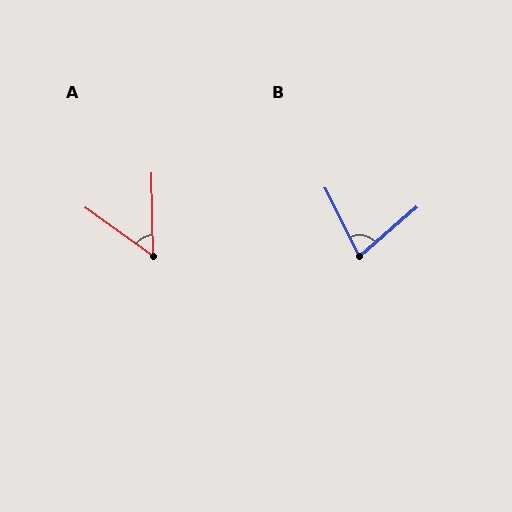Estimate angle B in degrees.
Approximately 76 degrees.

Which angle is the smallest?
A, at approximately 53 degrees.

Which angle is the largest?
B, at approximately 76 degrees.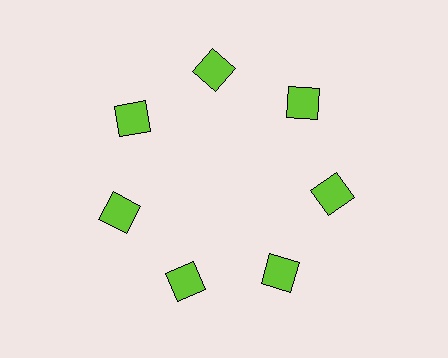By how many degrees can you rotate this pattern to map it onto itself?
The pattern maps onto itself every 51 degrees of rotation.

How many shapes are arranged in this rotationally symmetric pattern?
There are 7 shapes, arranged in 7 groups of 1.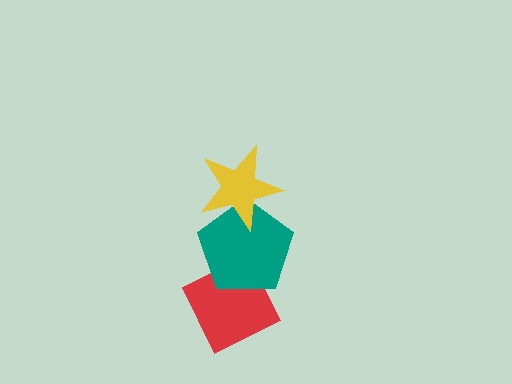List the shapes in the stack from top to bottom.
From top to bottom: the yellow star, the teal pentagon, the red diamond.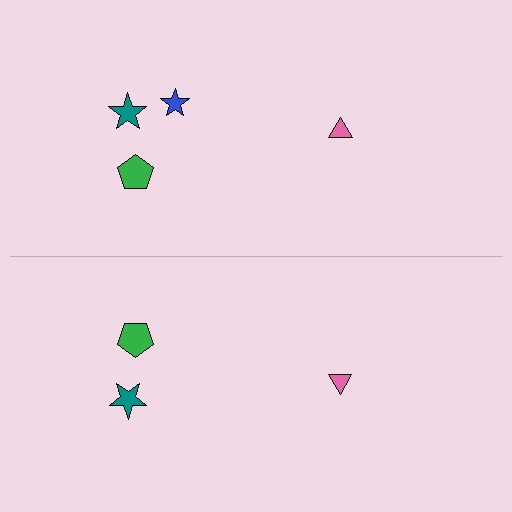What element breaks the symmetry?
A blue star is missing from the bottom side.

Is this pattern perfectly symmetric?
No, the pattern is not perfectly symmetric. A blue star is missing from the bottom side.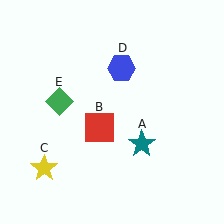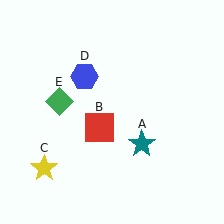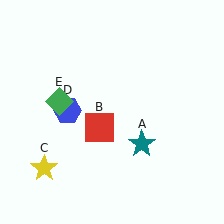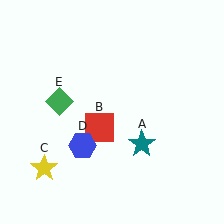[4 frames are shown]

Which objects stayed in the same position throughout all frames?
Teal star (object A) and red square (object B) and yellow star (object C) and green diamond (object E) remained stationary.